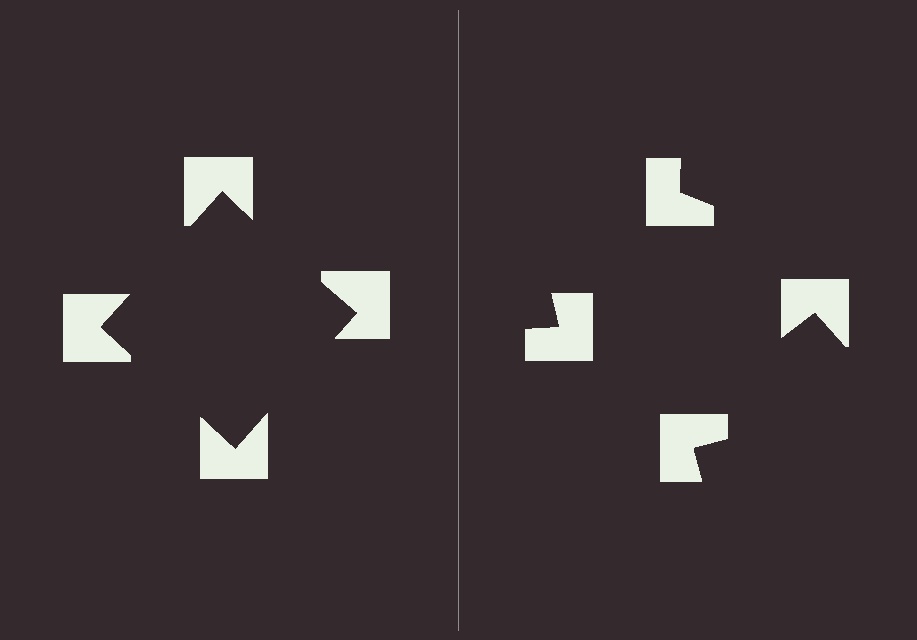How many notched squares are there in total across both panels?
8 — 4 on each side.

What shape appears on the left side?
An illusory square.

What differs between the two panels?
The notched squares are positioned identically on both sides; only the wedge orientations differ. On the left they align to a square; on the right they are misaligned.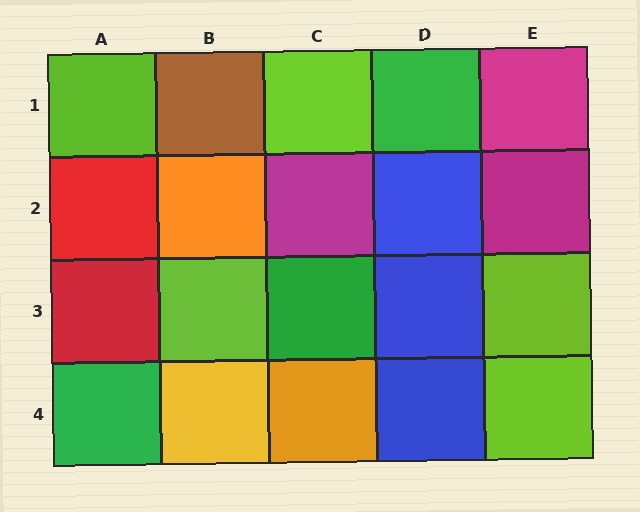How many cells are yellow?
1 cell is yellow.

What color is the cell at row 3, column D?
Blue.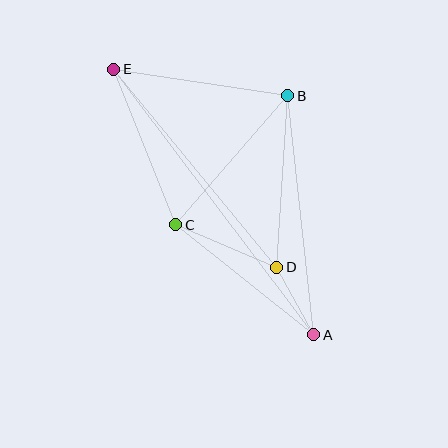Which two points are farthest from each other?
Points A and E are farthest from each other.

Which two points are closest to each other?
Points A and D are closest to each other.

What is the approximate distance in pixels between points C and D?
The distance between C and D is approximately 109 pixels.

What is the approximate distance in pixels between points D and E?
The distance between D and E is approximately 257 pixels.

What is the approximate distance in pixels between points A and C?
The distance between A and C is approximately 176 pixels.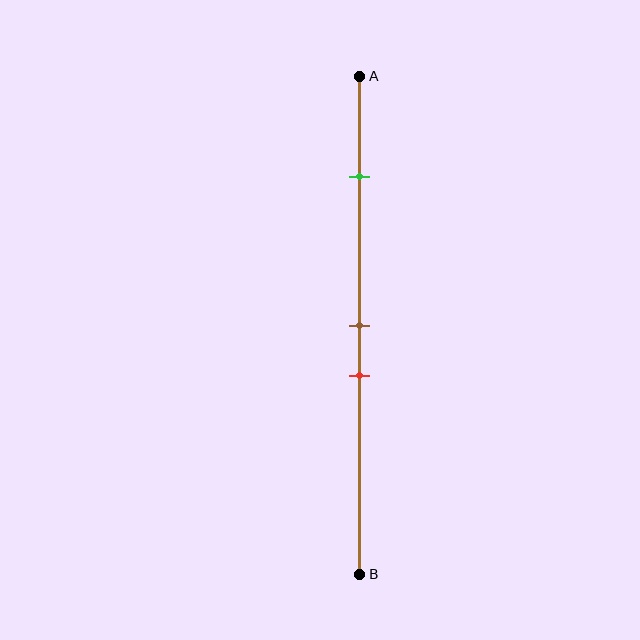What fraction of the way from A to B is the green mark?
The green mark is approximately 20% (0.2) of the way from A to B.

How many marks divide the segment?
There are 3 marks dividing the segment.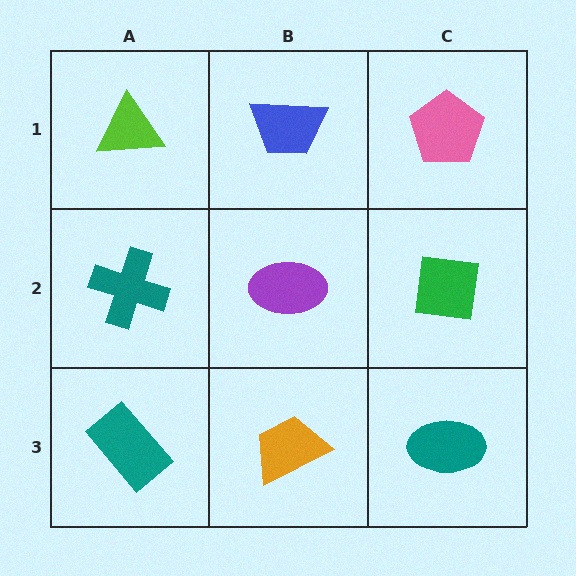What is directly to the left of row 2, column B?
A teal cross.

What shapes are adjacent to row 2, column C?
A pink pentagon (row 1, column C), a teal ellipse (row 3, column C), a purple ellipse (row 2, column B).